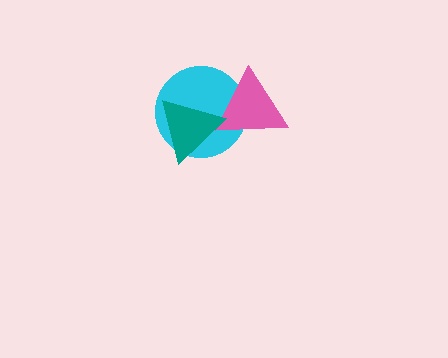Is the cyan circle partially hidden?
Yes, it is partially covered by another shape.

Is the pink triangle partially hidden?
Yes, it is partially covered by another shape.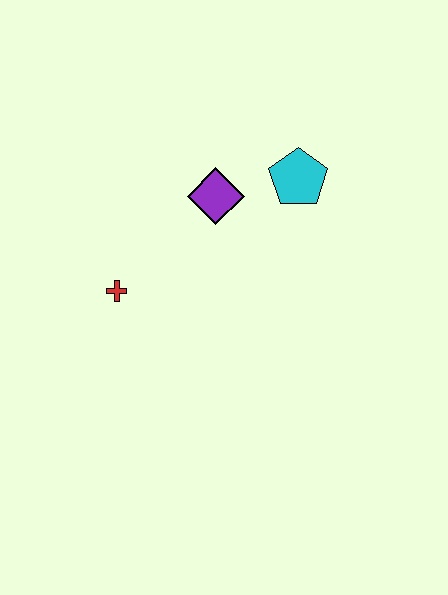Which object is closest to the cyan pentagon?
The purple diamond is closest to the cyan pentagon.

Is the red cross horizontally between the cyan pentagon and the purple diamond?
No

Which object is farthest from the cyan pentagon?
The red cross is farthest from the cyan pentagon.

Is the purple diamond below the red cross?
No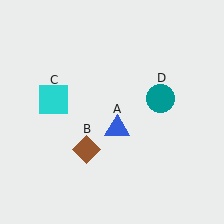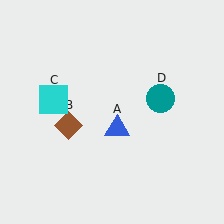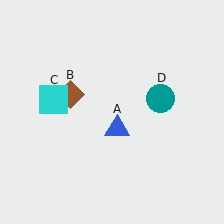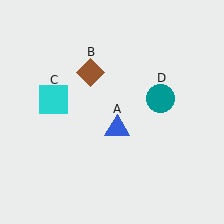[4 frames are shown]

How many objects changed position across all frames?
1 object changed position: brown diamond (object B).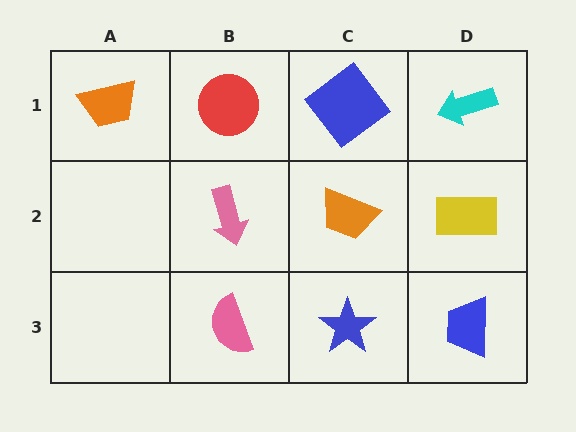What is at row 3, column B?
A pink semicircle.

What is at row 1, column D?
A cyan arrow.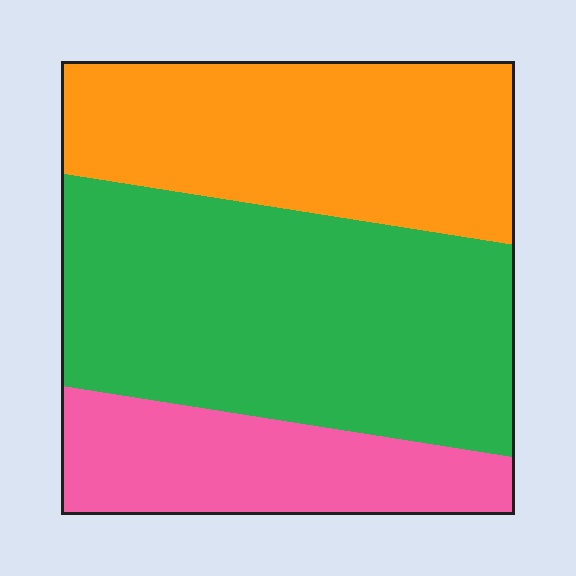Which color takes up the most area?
Green, at roughly 45%.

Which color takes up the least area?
Pink, at roughly 20%.